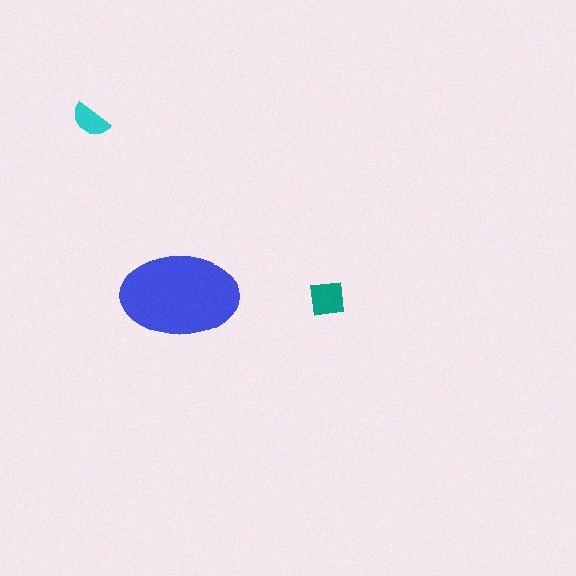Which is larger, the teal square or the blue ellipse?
The blue ellipse.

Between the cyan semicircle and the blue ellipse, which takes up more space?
The blue ellipse.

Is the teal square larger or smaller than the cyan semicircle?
Larger.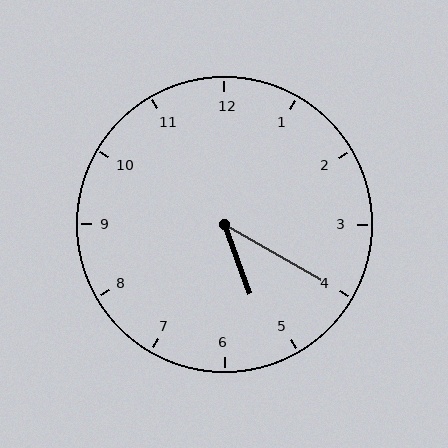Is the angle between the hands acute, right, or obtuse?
It is acute.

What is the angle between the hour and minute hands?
Approximately 40 degrees.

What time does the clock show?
5:20.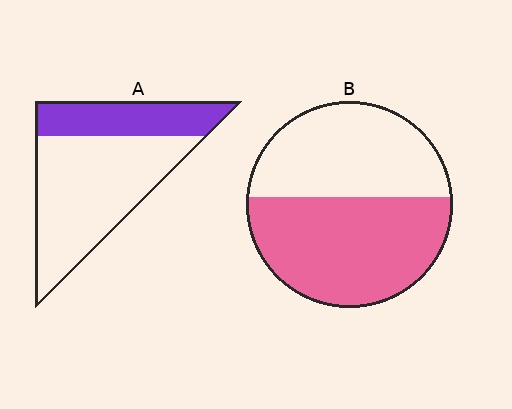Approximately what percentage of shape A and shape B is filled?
A is approximately 30% and B is approximately 55%.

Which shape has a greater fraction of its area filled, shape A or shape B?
Shape B.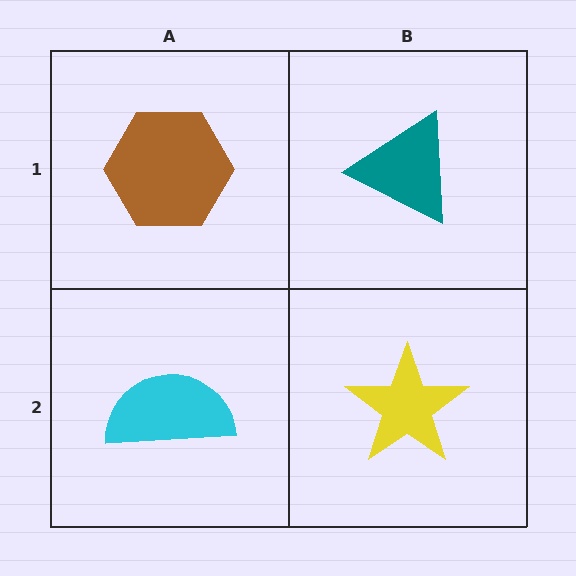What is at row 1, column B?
A teal triangle.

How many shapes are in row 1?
2 shapes.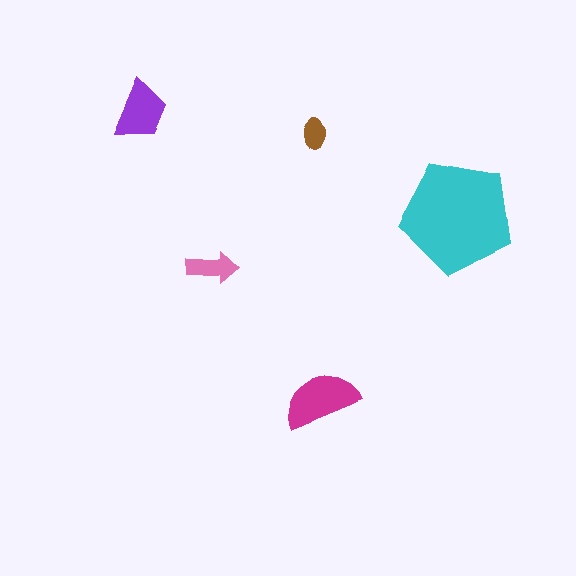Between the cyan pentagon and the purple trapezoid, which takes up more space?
The cyan pentagon.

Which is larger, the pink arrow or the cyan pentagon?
The cyan pentagon.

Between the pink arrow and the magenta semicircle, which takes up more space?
The magenta semicircle.